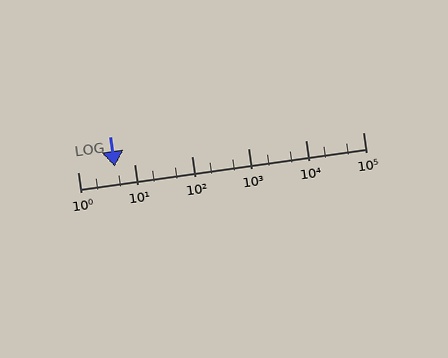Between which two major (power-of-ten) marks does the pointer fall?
The pointer is between 1 and 10.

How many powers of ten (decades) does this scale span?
The scale spans 5 decades, from 1 to 100000.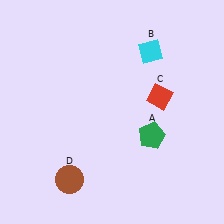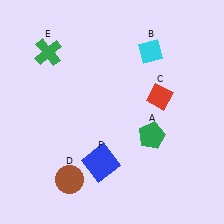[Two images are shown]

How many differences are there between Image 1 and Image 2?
There are 2 differences between the two images.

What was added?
A green cross (E), a blue square (F) were added in Image 2.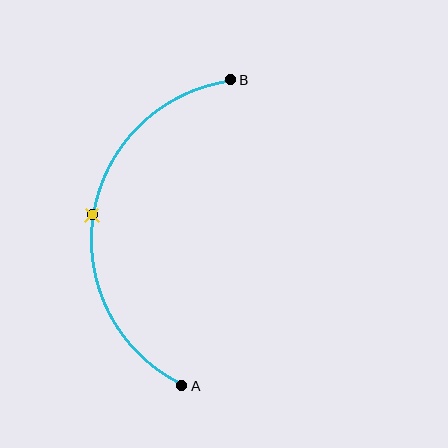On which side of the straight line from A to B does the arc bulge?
The arc bulges to the left of the straight line connecting A and B.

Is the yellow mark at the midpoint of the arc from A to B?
Yes. The yellow mark lies on the arc at equal arc-length from both A and B — it is the arc midpoint.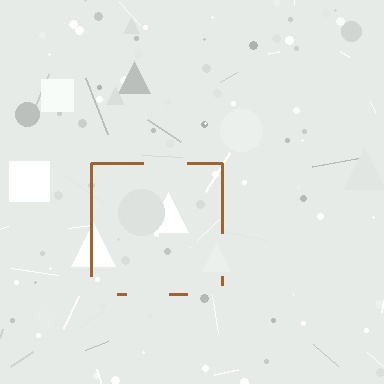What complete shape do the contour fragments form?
The contour fragments form a square.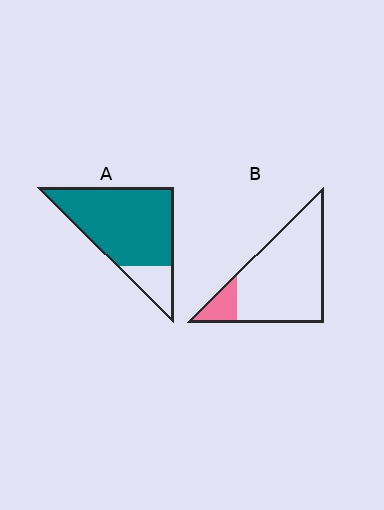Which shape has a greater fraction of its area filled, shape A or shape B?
Shape A.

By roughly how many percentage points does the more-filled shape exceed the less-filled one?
By roughly 70 percentage points (A over B).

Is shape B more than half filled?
No.